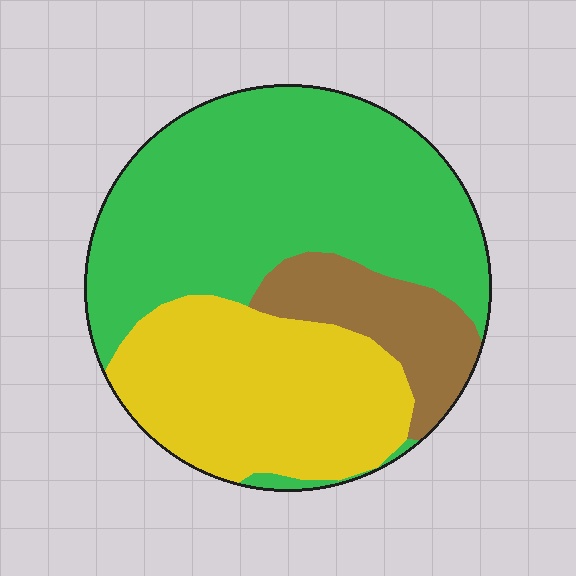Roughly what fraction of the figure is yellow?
Yellow takes up about one third (1/3) of the figure.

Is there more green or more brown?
Green.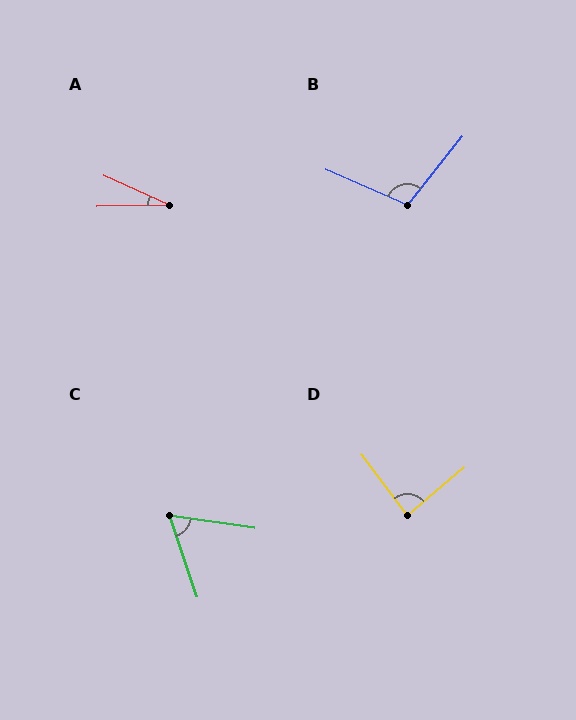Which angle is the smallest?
A, at approximately 26 degrees.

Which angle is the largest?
B, at approximately 105 degrees.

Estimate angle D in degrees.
Approximately 87 degrees.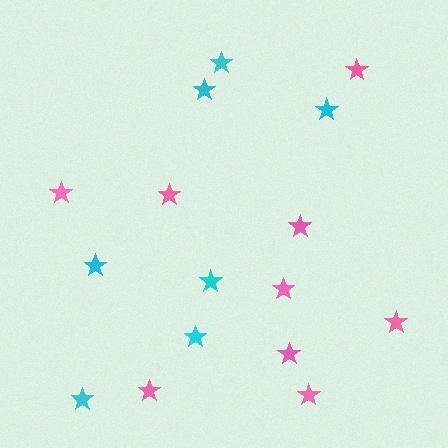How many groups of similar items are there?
There are 2 groups: one group of pink stars (9) and one group of cyan stars (7).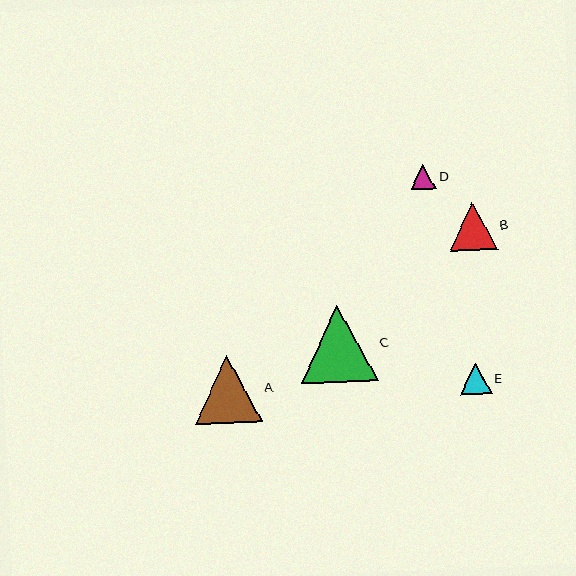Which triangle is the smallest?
Triangle D is the smallest with a size of approximately 26 pixels.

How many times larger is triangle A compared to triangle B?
Triangle A is approximately 1.4 times the size of triangle B.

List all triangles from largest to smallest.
From largest to smallest: C, A, B, E, D.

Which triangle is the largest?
Triangle C is the largest with a size of approximately 77 pixels.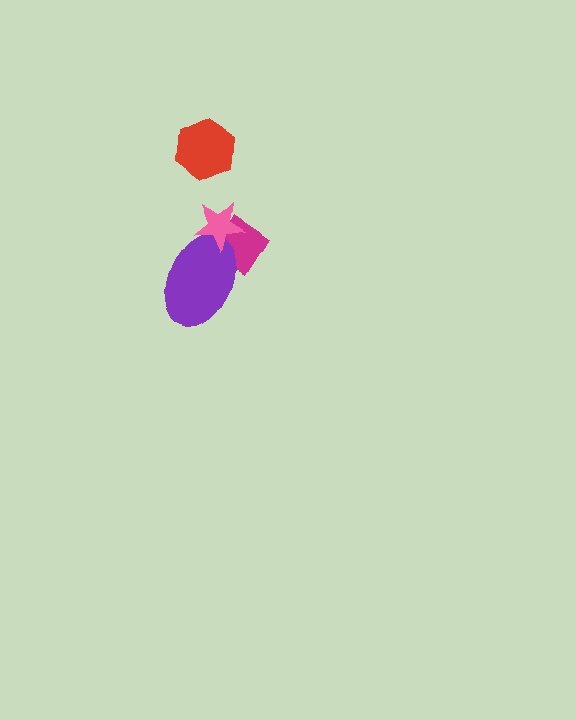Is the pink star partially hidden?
No, no other shape covers it.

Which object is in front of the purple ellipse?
The pink star is in front of the purple ellipse.